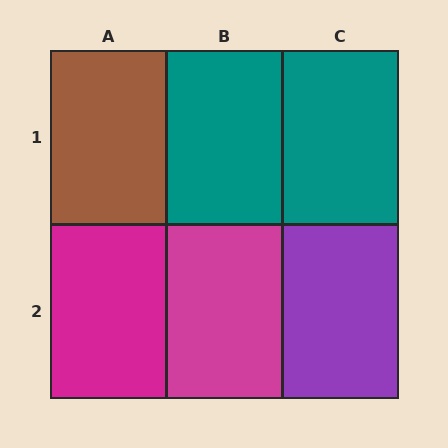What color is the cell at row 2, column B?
Magenta.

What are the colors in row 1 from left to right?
Brown, teal, teal.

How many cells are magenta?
2 cells are magenta.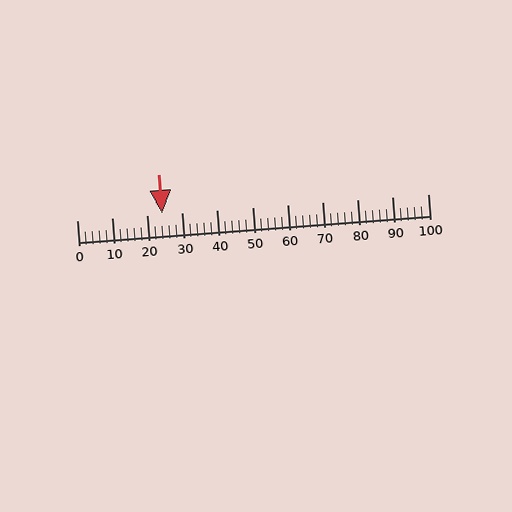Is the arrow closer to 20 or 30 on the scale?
The arrow is closer to 20.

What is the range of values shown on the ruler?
The ruler shows values from 0 to 100.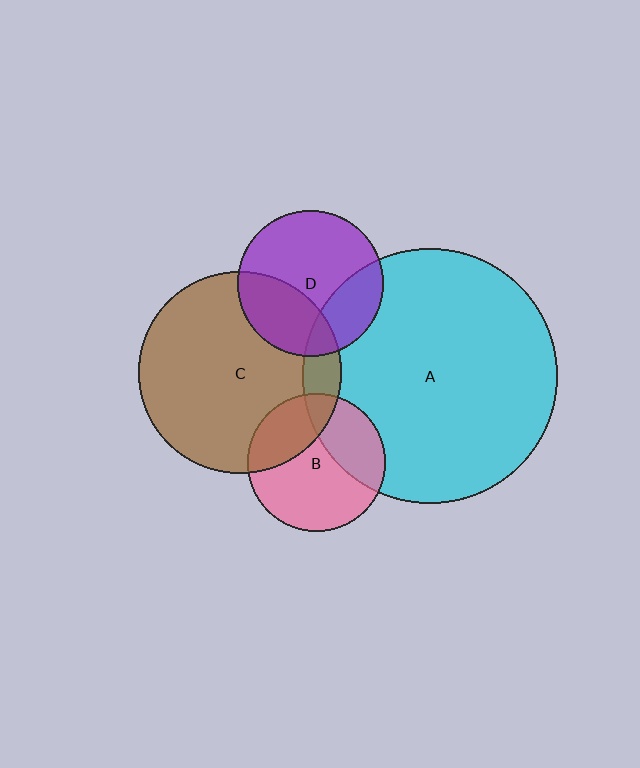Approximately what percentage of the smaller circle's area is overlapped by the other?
Approximately 30%.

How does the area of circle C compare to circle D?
Approximately 1.9 times.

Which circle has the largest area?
Circle A (cyan).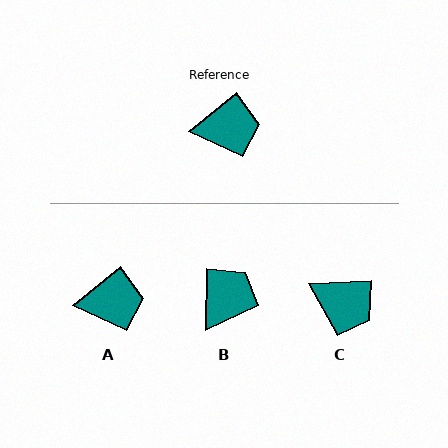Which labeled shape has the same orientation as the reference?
A.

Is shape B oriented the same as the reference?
No, it is off by about 50 degrees.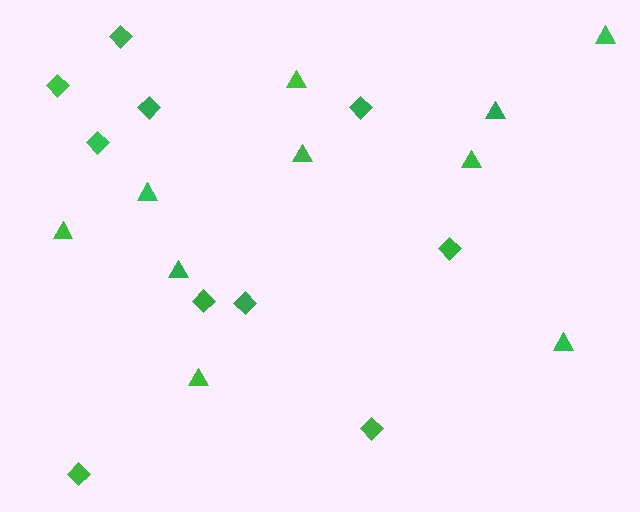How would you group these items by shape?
There are 2 groups: one group of diamonds (10) and one group of triangles (10).